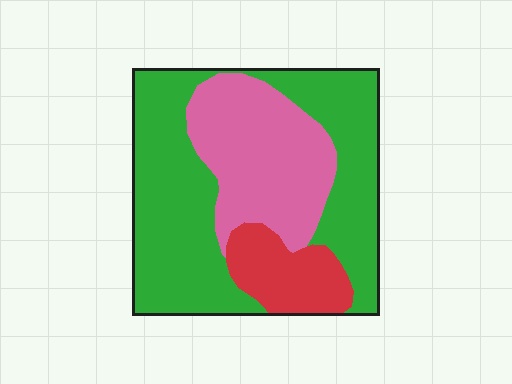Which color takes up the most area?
Green, at roughly 55%.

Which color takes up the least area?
Red, at roughly 15%.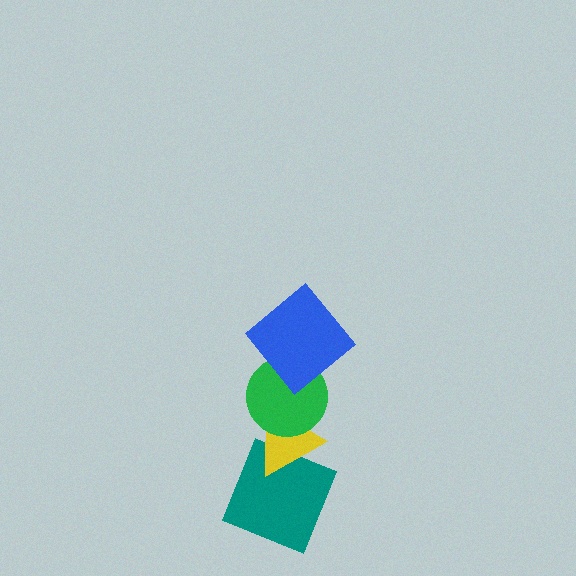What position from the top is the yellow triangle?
The yellow triangle is 3rd from the top.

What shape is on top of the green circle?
The blue diamond is on top of the green circle.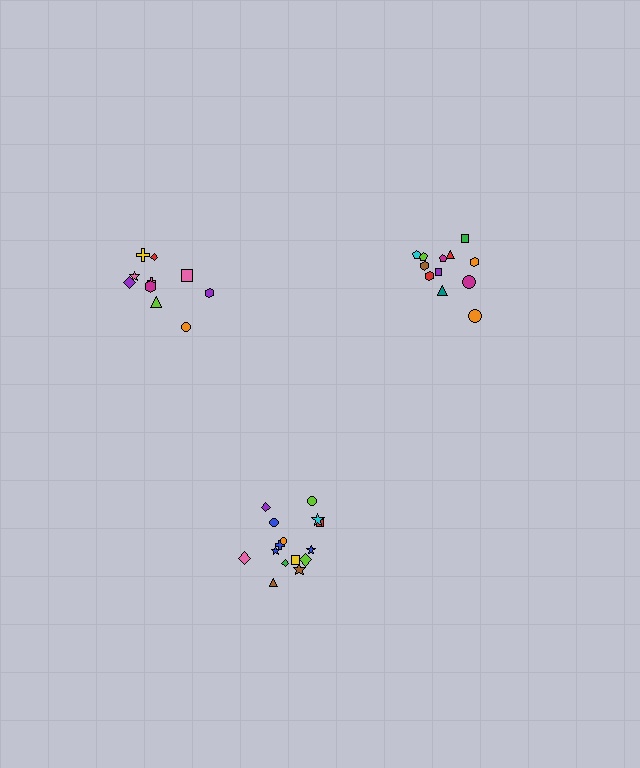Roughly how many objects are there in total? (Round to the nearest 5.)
Roughly 35 objects in total.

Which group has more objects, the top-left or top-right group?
The top-right group.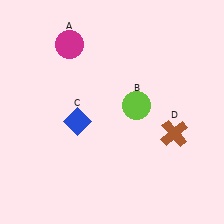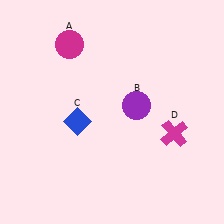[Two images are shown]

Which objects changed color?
B changed from lime to purple. D changed from brown to magenta.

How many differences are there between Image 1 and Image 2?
There are 2 differences between the two images.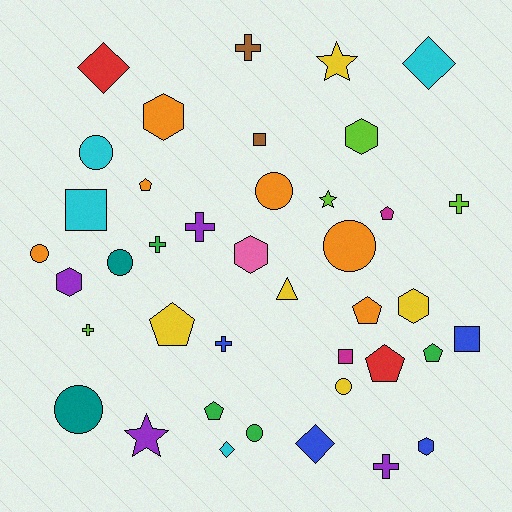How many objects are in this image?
There are 40 objects.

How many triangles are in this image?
There is 1 triangle.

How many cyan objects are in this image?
There are 4 cyan objects.